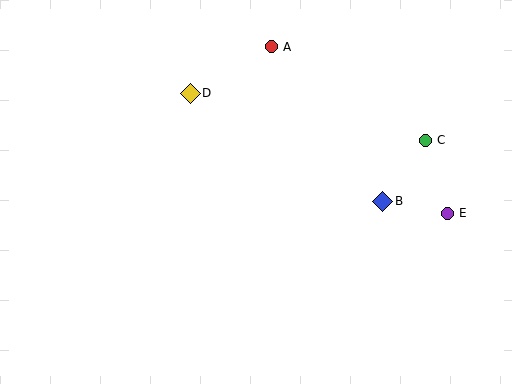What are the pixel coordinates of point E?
Point E is at (447, 213).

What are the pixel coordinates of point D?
Point D is at (190, 93).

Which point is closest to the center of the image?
Point D at (190, 93) is closest to the center.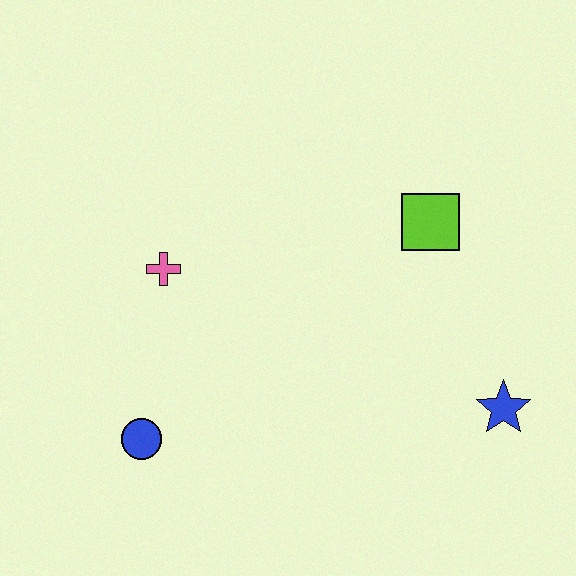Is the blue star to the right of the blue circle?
Yes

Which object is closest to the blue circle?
The pink cross is closest to the blue circle.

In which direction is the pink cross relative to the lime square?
The pink cross is to the left of the lime square.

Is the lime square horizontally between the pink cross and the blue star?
Yes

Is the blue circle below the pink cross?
Yes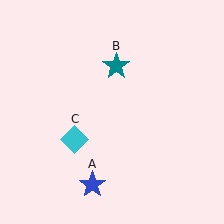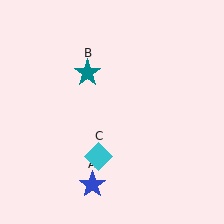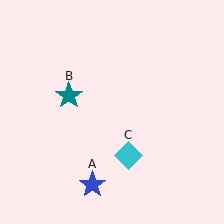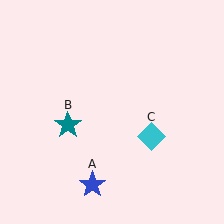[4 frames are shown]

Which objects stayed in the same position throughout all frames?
Blue star (object A) remained stationary.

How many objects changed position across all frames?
2 objects changed position: teal star (object B), cyan diamond (object C).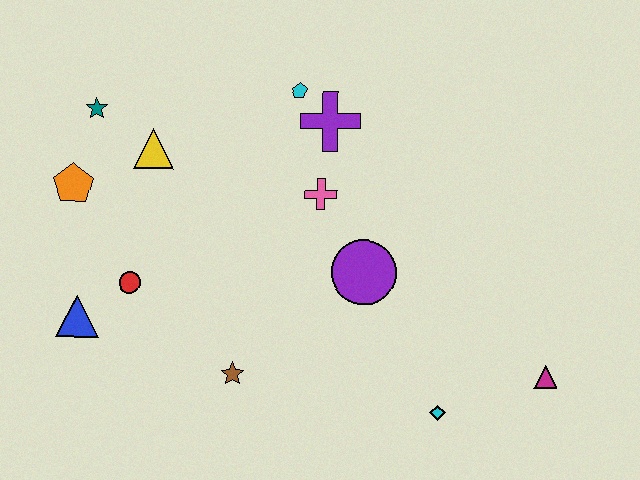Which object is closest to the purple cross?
The cyan pentagon is closest to the purple cross.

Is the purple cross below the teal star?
Yes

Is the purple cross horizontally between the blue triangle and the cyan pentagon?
No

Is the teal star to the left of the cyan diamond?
Yes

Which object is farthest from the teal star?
The magenta triangle is farthest from the teal star.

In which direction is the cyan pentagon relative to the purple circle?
The cyan pentagon is above the purple circle.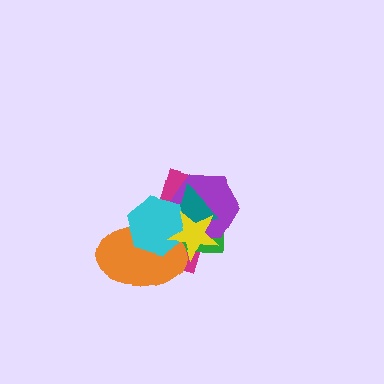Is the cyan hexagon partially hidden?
Yes, it is partially covered by another shape.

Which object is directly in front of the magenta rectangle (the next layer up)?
The green rectangle is directly in front of the magenta rectangle.